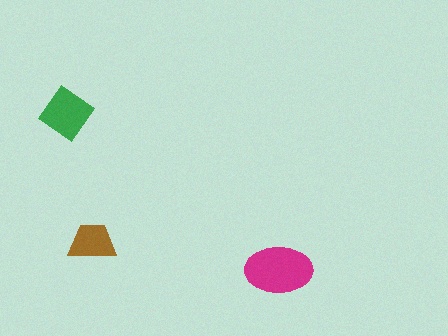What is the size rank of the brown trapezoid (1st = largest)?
3rd.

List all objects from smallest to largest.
The brown trapezoid, the green diamond, the magenta ellipse.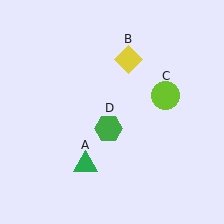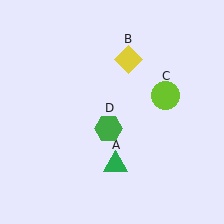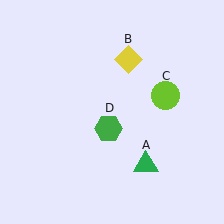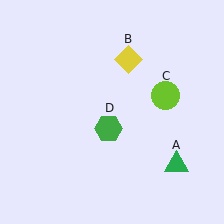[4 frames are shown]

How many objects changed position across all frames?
1 object changed position: green triangle (object A).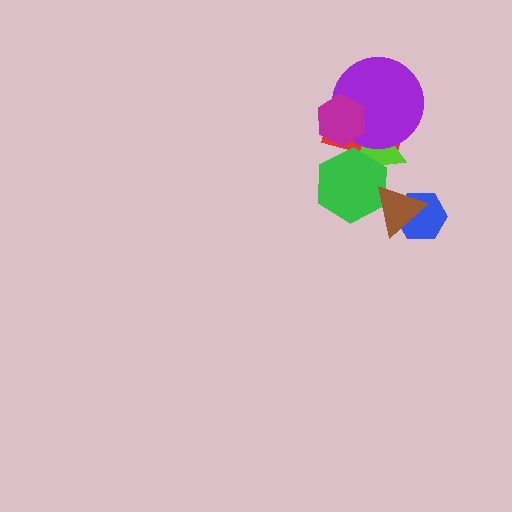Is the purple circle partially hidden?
Yes, it is partially covered by another shape.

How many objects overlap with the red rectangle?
4 objects overlap with the red rectangle.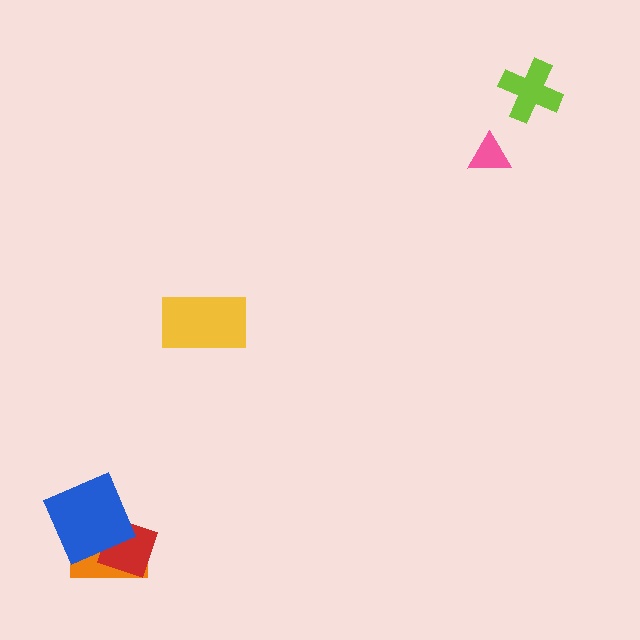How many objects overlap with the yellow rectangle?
0 objects overlap with the yellow rectangle.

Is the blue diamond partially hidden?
No, no other shape covers it.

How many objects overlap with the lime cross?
0 objects overlap with the lime cross.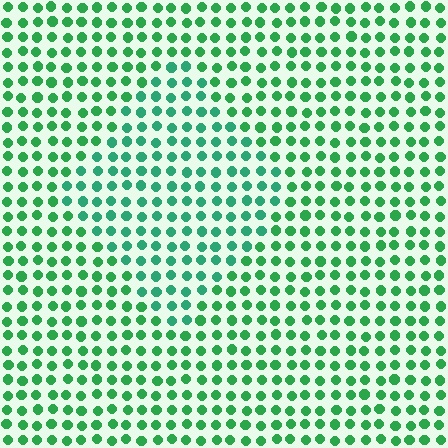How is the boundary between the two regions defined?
The boundary is defined purely by a slight shift in hue (about 20 degrees). Spacing, size, and orientation are identical on both sides.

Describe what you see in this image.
The image is filled with small green elements in a uniform arrangement. A diamond-shaped region is visible where the elements are tinted to a slightly different hue, forming a subtle color boundary.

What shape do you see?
I see a diamond.